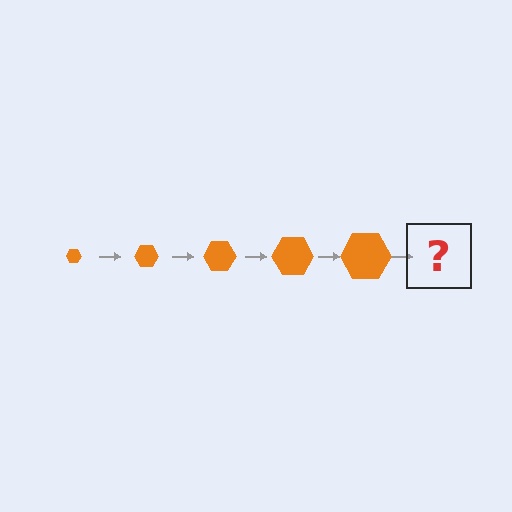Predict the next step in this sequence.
The next step is an orange hexagon, larger than the previous one.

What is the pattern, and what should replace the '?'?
The pattern is that the hexagon gets progressively larger each step. The '?' should be an orange hexagon, larger than the previous one.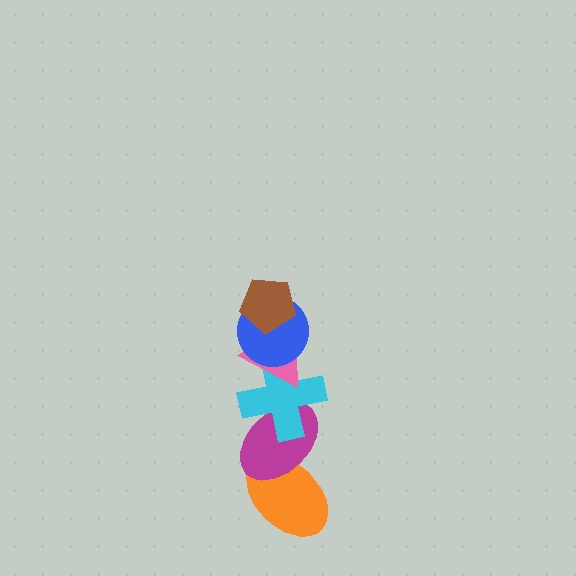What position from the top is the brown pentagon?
The brown pentagon is 1st from the top.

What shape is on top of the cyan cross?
The pink triangle is on top of the cyan cross.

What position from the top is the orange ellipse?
The orange ellipse is 6th from the top.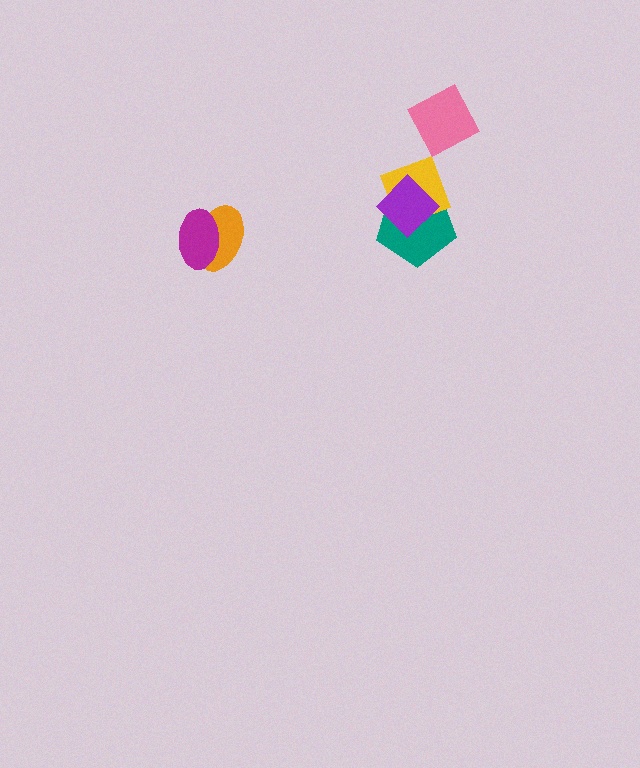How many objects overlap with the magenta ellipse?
1 object overlaps with the magenta ellipse.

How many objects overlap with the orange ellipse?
1 object overlaps with the orange ellipse.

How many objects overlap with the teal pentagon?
2 objects overlap with the teal pentagon.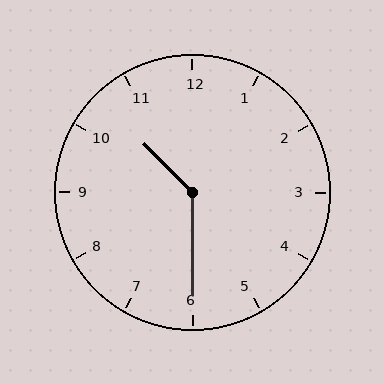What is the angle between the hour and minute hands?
Approximately 135 degrees.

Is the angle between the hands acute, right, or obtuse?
It is obtuse.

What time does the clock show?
10:30.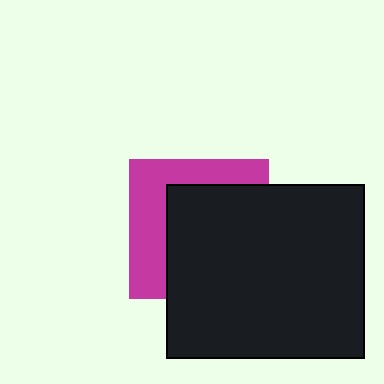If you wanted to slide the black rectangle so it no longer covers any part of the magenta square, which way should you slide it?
Slide it toward the lower-right — that is the most direct way to separate the two shapes.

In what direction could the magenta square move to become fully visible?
The magenta square could move toward the upper-left. That would shift it out from behind the black rectangle entirely.